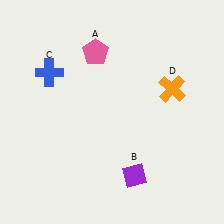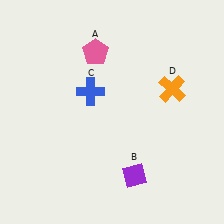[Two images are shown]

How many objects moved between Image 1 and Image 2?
1 object moved between the two images.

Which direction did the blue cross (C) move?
The blue cross (C) moved right.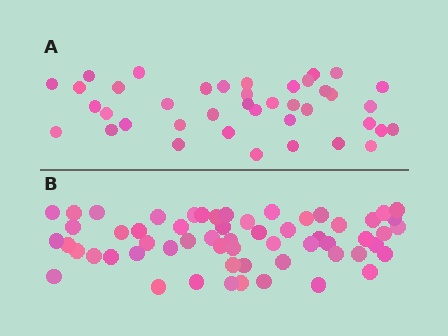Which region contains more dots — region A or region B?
Region B (the bottom region) has more dots.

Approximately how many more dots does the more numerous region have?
Region B has approximately 20 more dots than region A.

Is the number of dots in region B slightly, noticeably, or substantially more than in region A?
Region B has substantially more. The ratio is roughly 1.5 to 1.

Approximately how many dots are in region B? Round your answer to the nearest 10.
About 60 dots. (The exact count is 59, which rounds to 60.)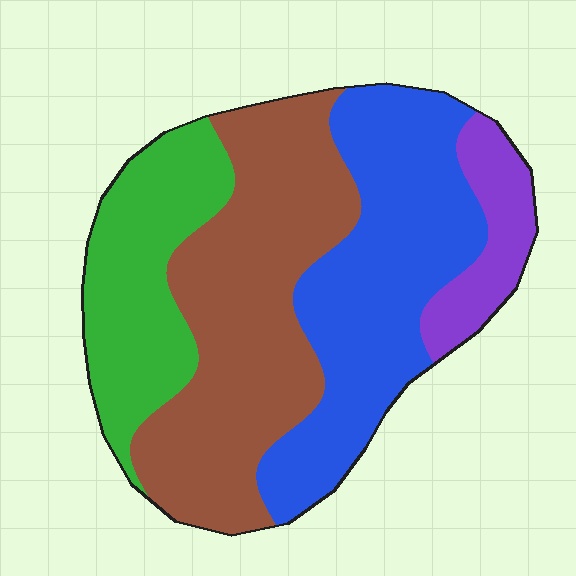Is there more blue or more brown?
Brown.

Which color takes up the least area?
Purple, at roughly 10%.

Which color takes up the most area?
Brown, at roughly 35%.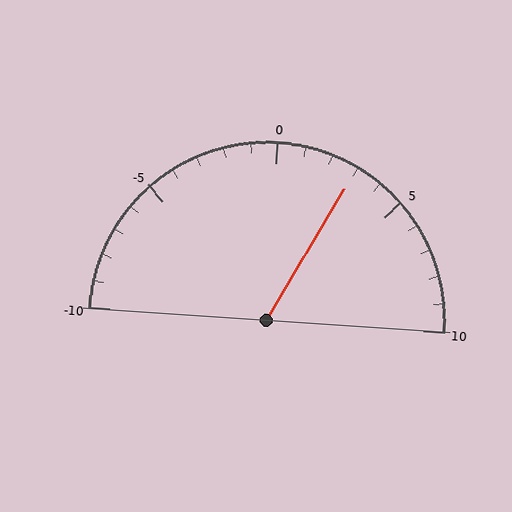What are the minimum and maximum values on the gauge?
The gauge ranges from -10 to 10.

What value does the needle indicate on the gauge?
The needle indicates approximately 3.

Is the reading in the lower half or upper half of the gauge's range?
The reading is in the upper half of the range (-10 to 10).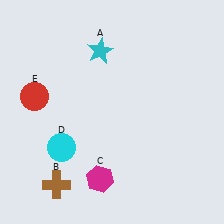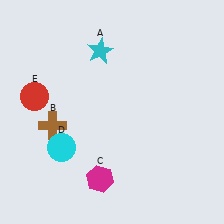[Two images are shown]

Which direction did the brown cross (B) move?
The brown cross (B) moved up.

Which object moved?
The brown cross (B) moved up.